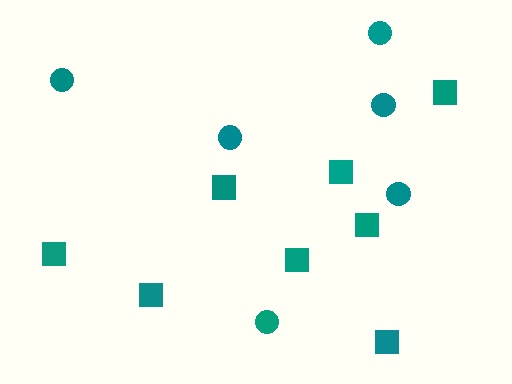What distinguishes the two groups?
There are 2 groups: one group of circles (6) and one group of squares (8).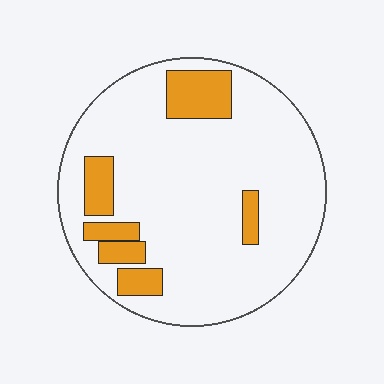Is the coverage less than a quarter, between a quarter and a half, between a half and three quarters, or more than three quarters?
Less than a quarter.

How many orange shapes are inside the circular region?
6.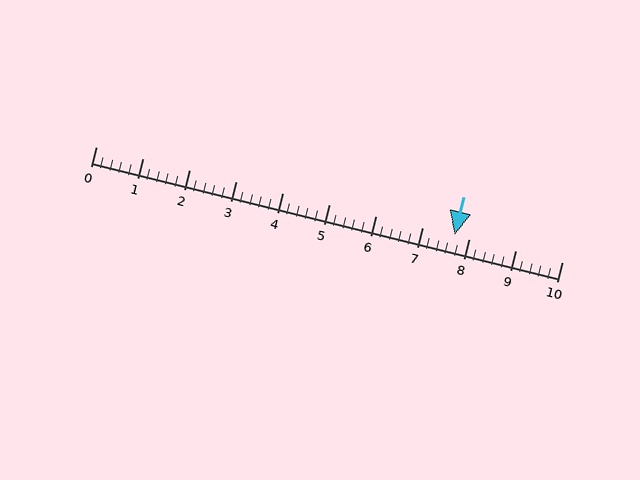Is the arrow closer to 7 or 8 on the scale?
The arrow is closer to 8.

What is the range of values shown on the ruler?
The ruler shows values from 0 to 10.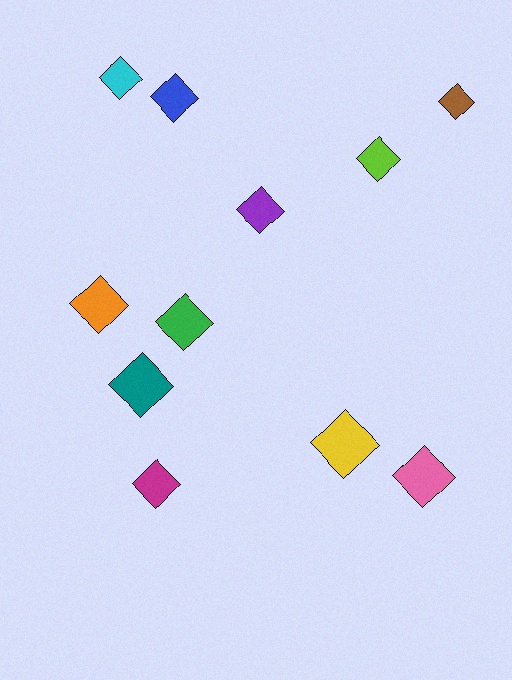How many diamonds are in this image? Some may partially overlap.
There are 11 diamonds.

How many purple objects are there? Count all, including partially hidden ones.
There is 1 purple object.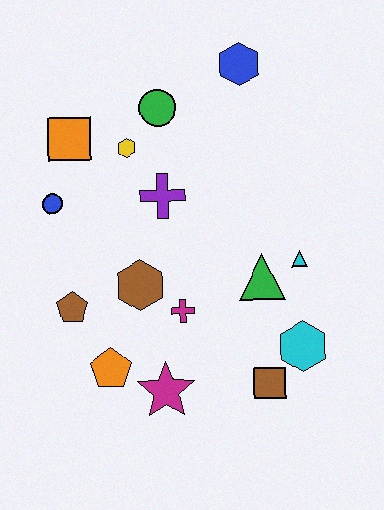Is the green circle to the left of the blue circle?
No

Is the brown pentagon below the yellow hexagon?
Yes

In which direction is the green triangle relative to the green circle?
The green triangle is below the green circle.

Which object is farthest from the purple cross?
The brown square is farthest from the purple cross.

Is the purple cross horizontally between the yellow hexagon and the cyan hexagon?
Yes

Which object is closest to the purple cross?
The yellow hexagon is closest to the purple cross.